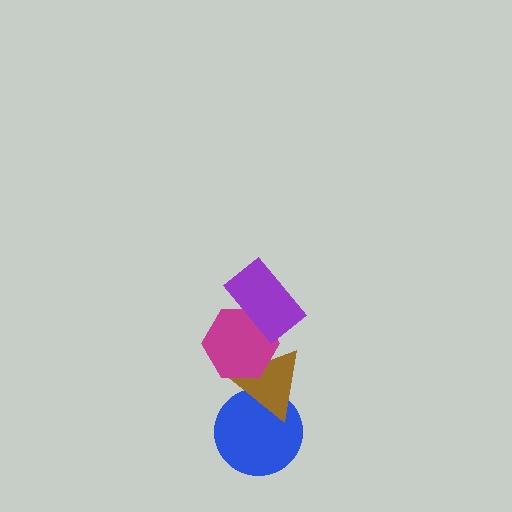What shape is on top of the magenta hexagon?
The purple rectangle is on top of the magenta hexagon.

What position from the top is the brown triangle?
The brown triangle is 3rd from the top.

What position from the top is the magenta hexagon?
The magenta hexagon is 2nd from the top.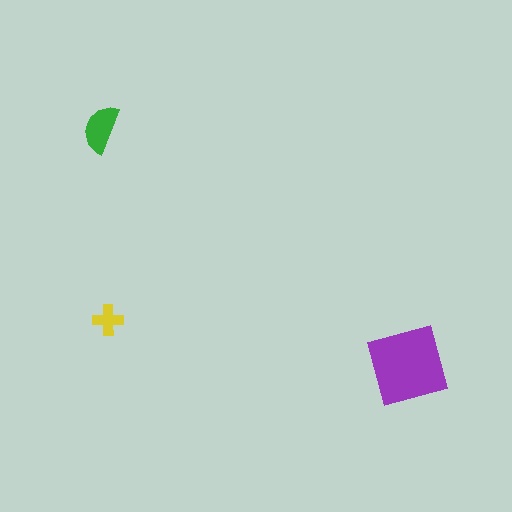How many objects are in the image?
There are 3 objects in the image.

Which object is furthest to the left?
The green semicircle is leftmost.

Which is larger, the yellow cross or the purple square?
The purple square.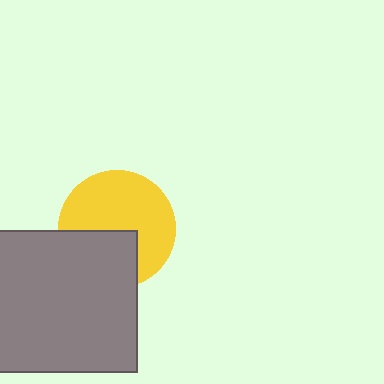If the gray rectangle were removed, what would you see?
You would see the complete yellow circle.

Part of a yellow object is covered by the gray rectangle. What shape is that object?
It is a circle.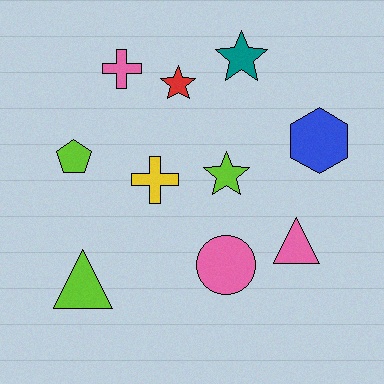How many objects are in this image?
There are 10 objects.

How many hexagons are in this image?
There is 1 hexagon.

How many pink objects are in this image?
There are 3 pink objects.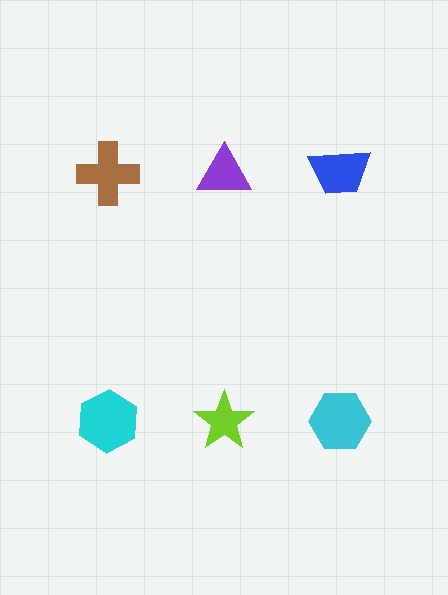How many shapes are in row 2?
3 shapes.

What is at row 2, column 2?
A lime star.